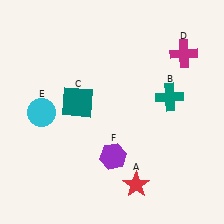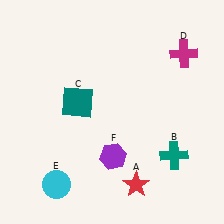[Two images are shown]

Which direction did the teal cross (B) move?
The teal cross (B) moved down.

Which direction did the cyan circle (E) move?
The cyan circle (E) moved down.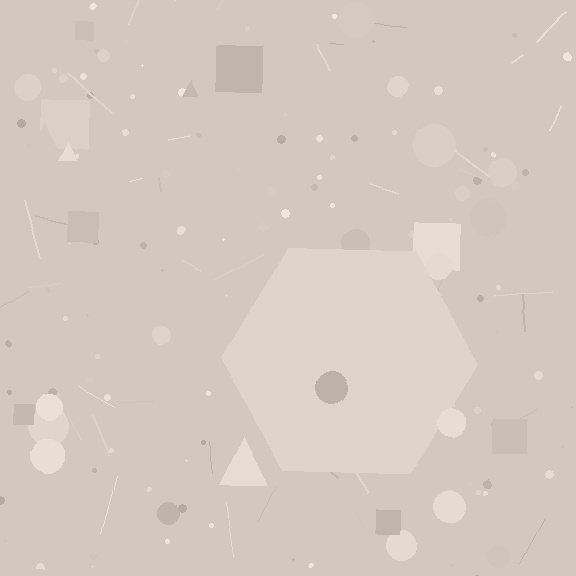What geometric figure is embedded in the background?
A hexagon is embedded in the background.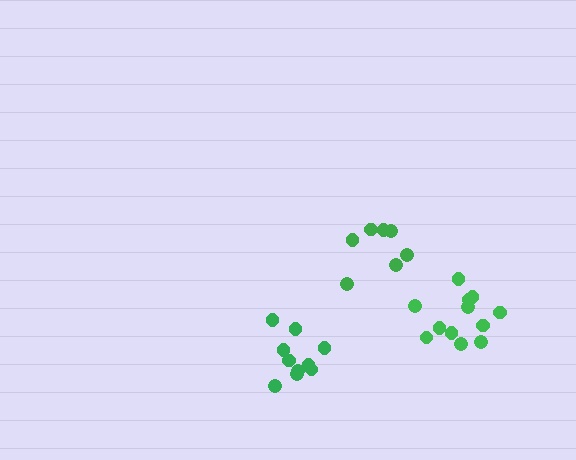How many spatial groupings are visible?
There are 3 spatial groupings.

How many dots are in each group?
Group 1: 10 dots, Group 2: 12 dots, Group 3: 7 dots (29 total).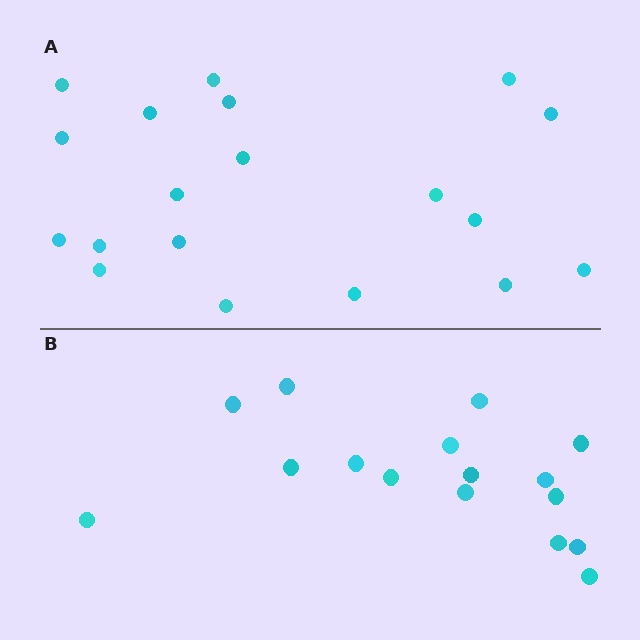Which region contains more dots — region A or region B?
Region A (the top region) has more dots.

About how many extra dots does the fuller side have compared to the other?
Region A has just a few more — roughly 2 or 3 more dots than region B.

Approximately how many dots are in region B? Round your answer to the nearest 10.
About 20 dots. (The exact count is 16, which rounds to 20.)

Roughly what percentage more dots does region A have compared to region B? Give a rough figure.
About 20% more.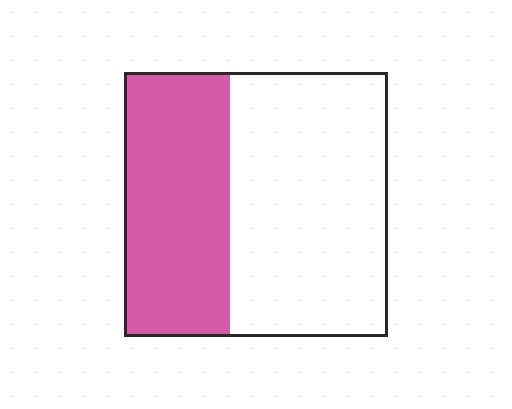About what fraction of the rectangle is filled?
About two fifths (2/5).